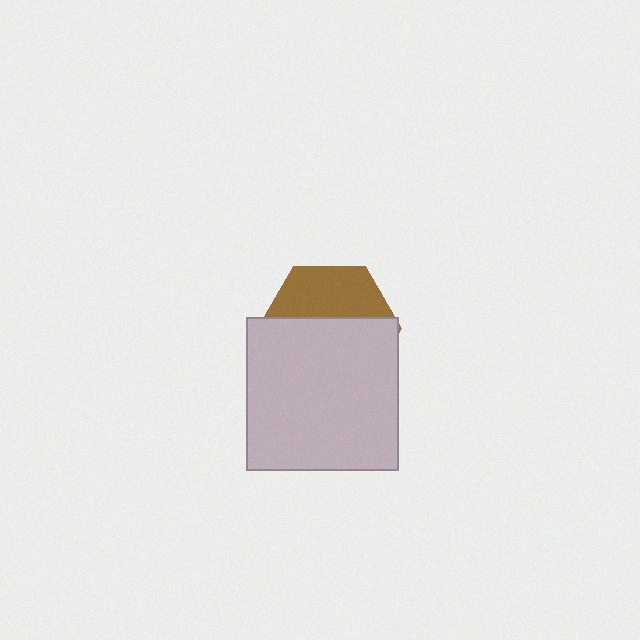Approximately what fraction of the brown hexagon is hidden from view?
Roughly 61% of the brown hexagon is hidden behind the light gray square.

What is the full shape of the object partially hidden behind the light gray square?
The partially hidden object is a brown hexagon.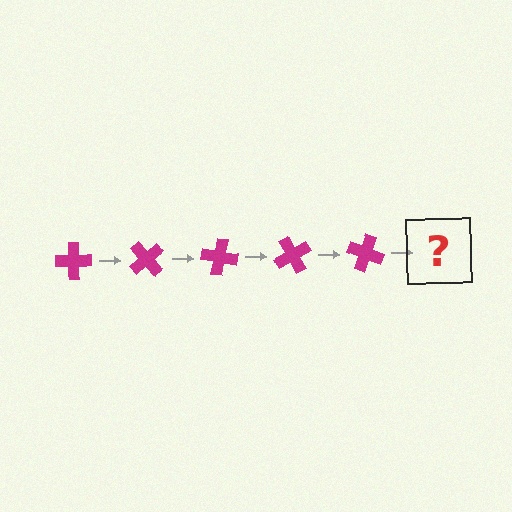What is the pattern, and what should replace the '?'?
The pattern is that the cross rotates 50 degrees each step. The '?' should be a magenta cross rotated 250 degrees.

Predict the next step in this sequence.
The next step is a magenta cross rotated 250 degrees.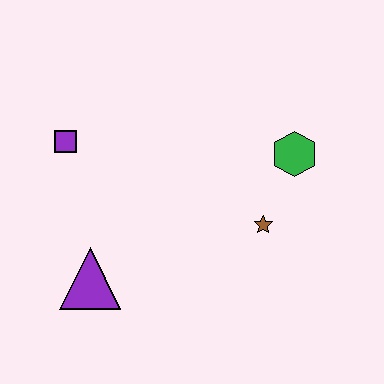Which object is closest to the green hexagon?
The brown star is closest to the green hexagon.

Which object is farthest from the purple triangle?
The green hexagon is farthest from the purple triangle.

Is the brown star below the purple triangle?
No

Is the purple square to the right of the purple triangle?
No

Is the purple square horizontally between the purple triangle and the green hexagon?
No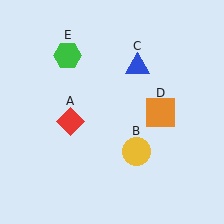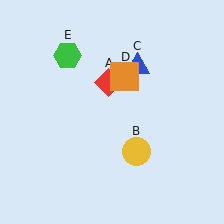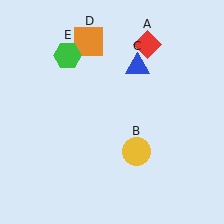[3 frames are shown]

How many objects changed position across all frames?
2 objects changed position: red diamond (object A), orange square (object D).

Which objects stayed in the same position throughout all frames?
Yellow circle (object B) and blue triangle (object C) and green hexagon (object E) remained stationary.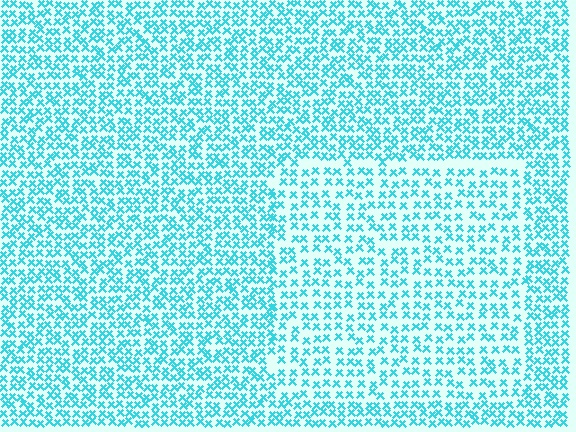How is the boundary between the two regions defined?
The boundary is defined by a change in element density (approximately 1.6x ratio). All elements are the same color, size, and shape.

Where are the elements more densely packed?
The elements are more densely packed outside the rectangle boundary.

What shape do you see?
I see a rectangle.